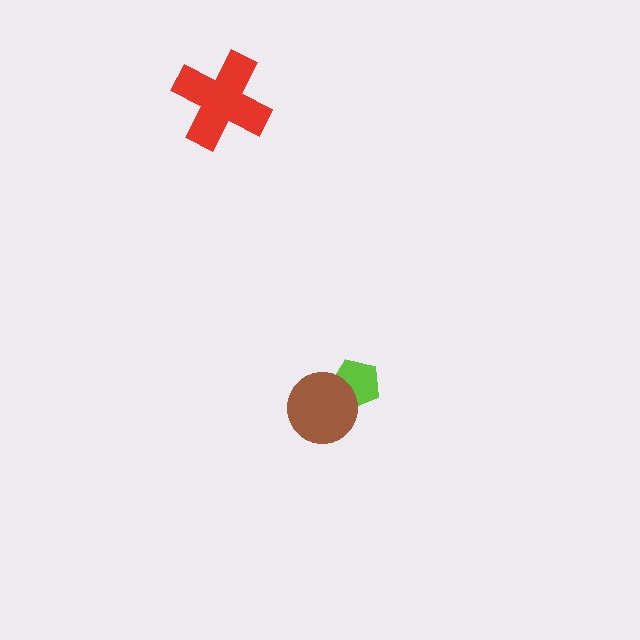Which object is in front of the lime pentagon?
The brown circle is in front of the lime pentagon.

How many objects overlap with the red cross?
0 objects overlap with the red cross.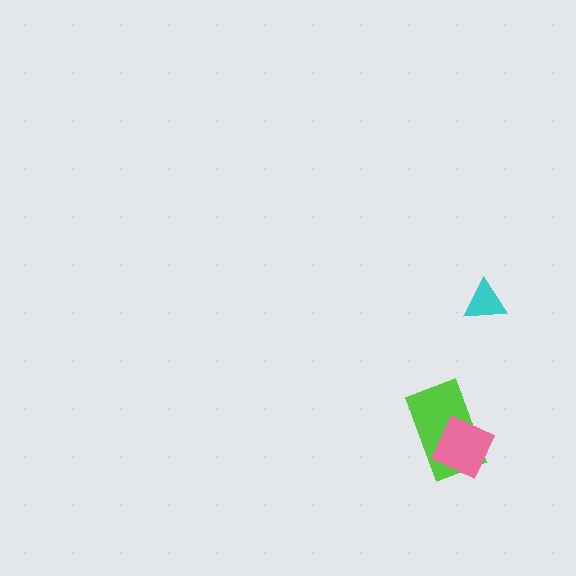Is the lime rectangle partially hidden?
Yes, it is partially covered by another shape.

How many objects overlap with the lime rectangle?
1 object overlaps with the lime rectangle.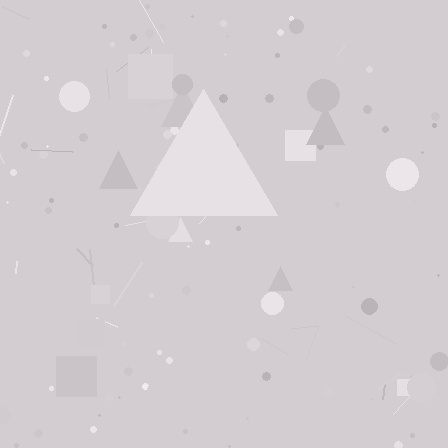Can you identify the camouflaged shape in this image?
The camouflaged shape is a triangle.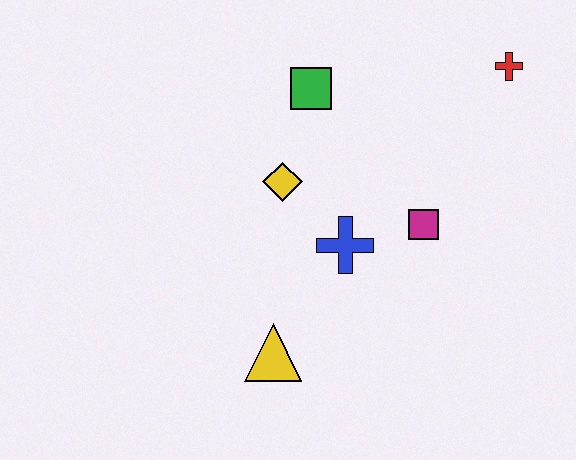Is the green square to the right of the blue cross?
No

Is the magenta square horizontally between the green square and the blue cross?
No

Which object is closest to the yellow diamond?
The blue cross is closest to the yellow diamond.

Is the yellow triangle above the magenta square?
No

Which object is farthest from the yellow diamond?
The red cross is farthest from the yellow diamond.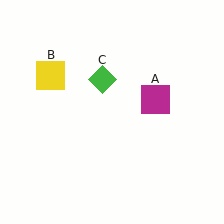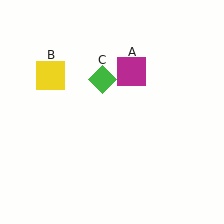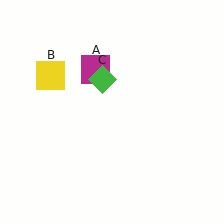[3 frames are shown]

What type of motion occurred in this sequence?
The magenta square (object A) rotated counterclockwise around the center of the scene.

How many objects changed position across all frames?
1 object changed position: magenta square (object A).